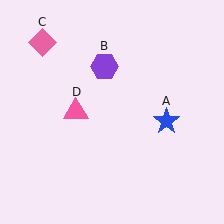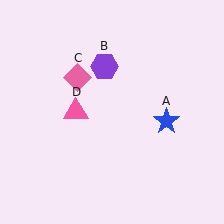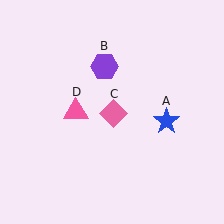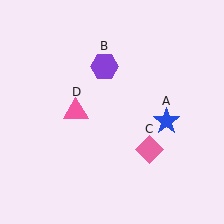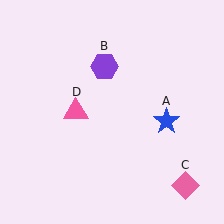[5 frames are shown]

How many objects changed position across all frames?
1 object changed position: pink diamond (object C).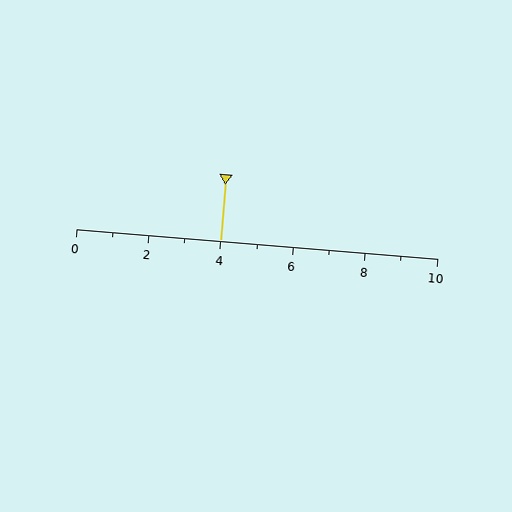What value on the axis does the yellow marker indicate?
The marker indicates approximately 4.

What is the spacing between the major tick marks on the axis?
The major ticks are spaced 2 apart.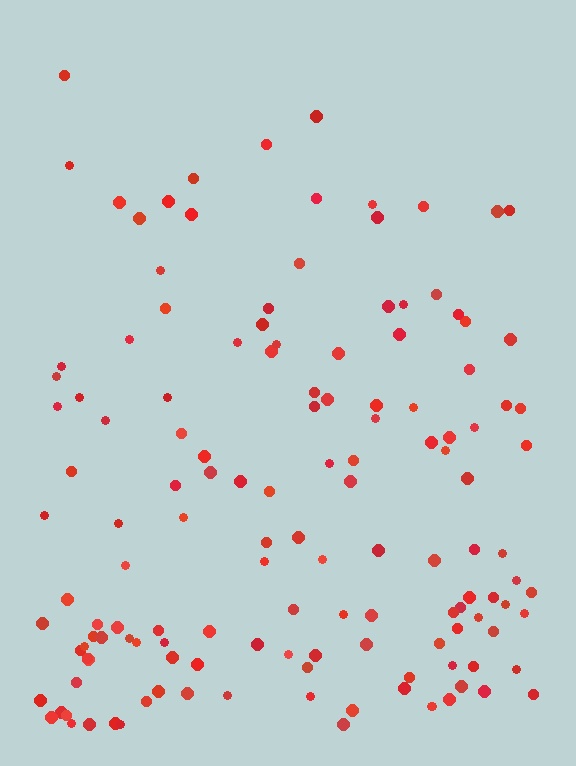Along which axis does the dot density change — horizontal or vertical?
Vertical.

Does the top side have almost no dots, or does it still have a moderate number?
Still a moderate number, just noticeably fewer than the bottom.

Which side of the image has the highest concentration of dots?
The bottom.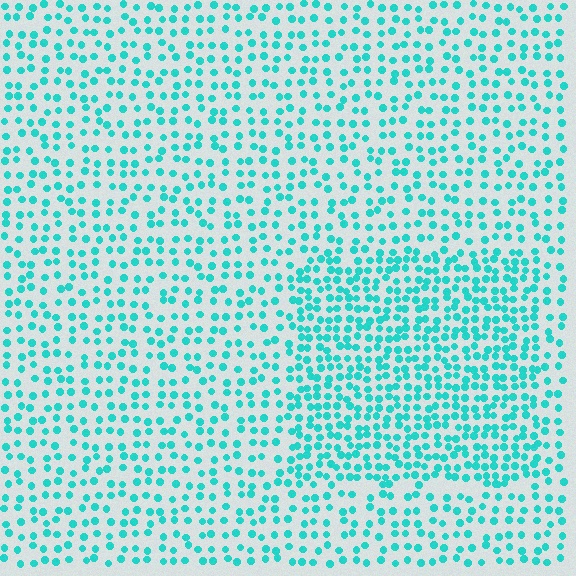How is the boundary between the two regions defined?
The boundary is defined by a change in element density (approximately 1.7x ratio). All elements are the same color, size, and shape.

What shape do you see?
I see a rectangle.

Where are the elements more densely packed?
The elements are more densely packed inside the rectangle boundary.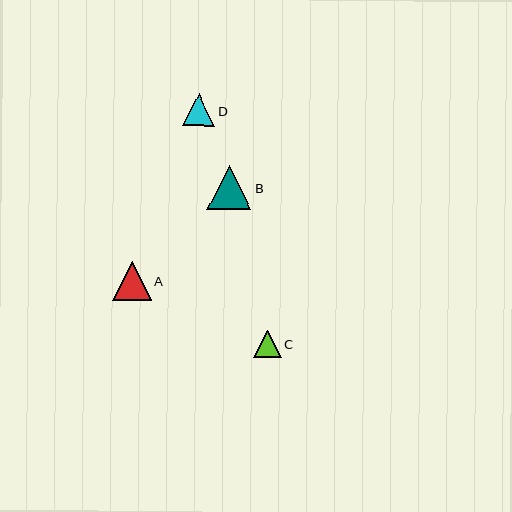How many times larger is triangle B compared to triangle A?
Triangle B is approximately 1.1 times the size of triangle A.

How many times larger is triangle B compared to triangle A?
Triangle B is approximately 1.1 times the size of triangle A.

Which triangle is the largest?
Triangle B is the largest with a size of approximately 44 pixels.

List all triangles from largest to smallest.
From largest to smallest: B, A, D, C.